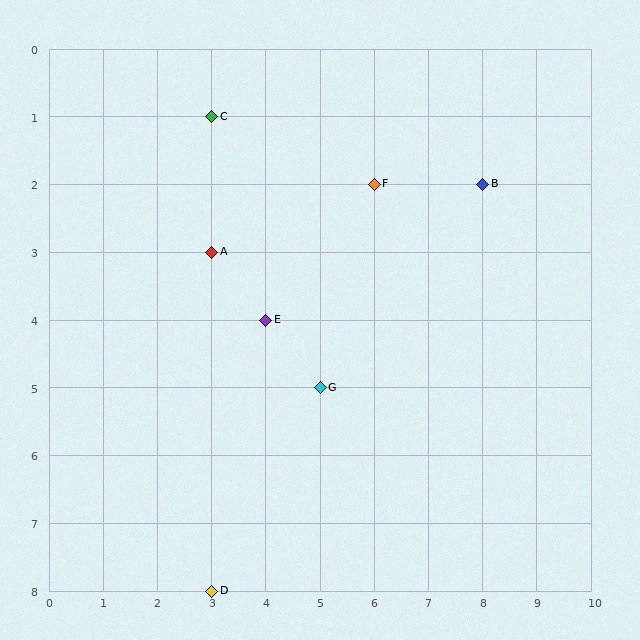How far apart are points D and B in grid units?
Points D and B are 5 columns and 6 rows apart (about 7.8 grid units diagonally).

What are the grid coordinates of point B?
Point B is at grid coordinates (8, 2).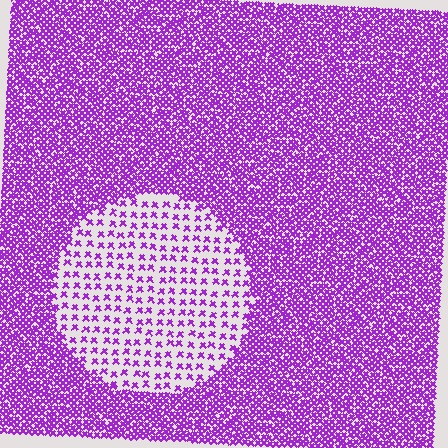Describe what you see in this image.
The image contains small purple elements arranged at two different densities. A circle-shaped region is visible where the elements are less densely packed than the surrounding area.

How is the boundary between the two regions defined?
The boundary is defined by a change in element density (approximately 3.0x ratio). All elements are the same color, size, and shape.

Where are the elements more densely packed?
The elements are more densely packed outside the circle boundary.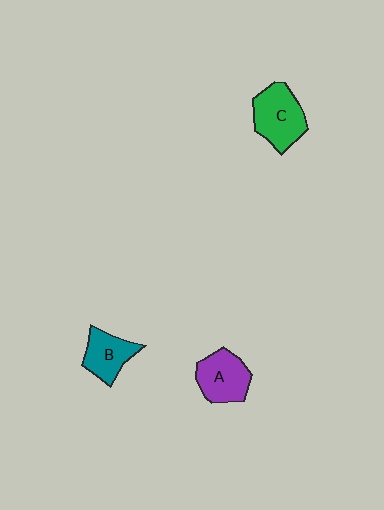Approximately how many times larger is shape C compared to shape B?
Approximately 1.4 times.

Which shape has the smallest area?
Shape B (teal).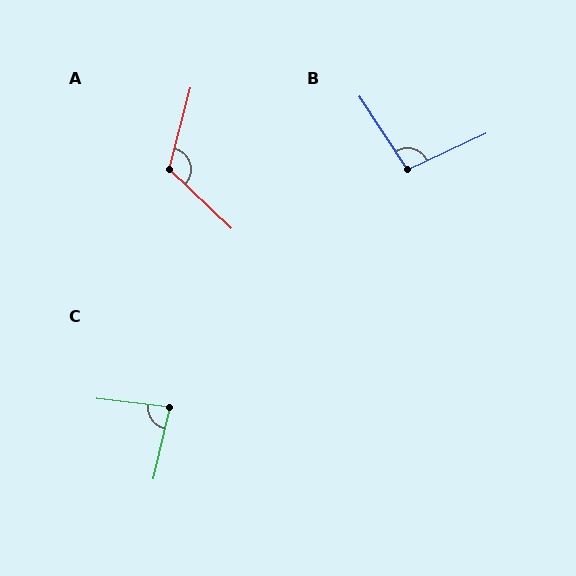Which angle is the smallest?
C, at approximately 84 degrees.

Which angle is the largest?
A, at approximately 119 degrees.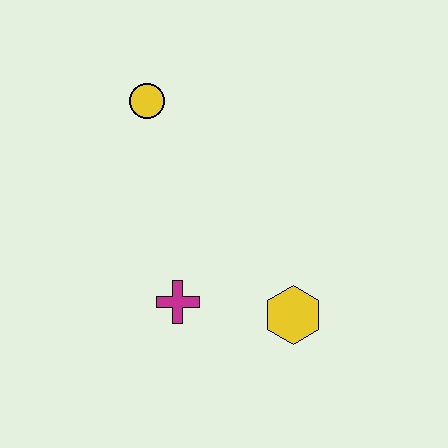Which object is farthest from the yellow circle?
The yellow hexagon is farthest from the yellow circle.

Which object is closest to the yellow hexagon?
The magenta cross is closest to the yellow hexagon.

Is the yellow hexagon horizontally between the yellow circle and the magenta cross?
No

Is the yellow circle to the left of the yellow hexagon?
Yes